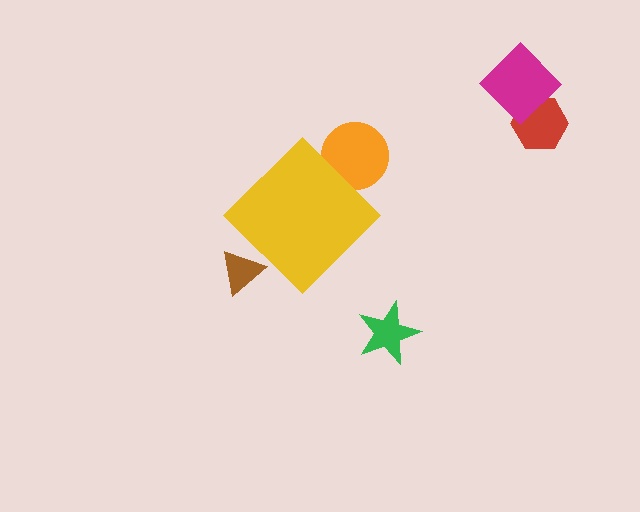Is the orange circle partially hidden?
Yes, the orange circle is partially hidden behind the yellow diamond.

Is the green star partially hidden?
No, the green star is fully visible.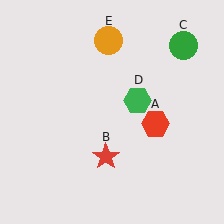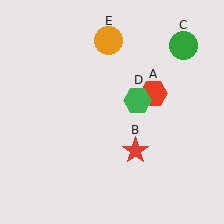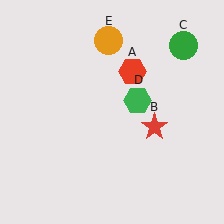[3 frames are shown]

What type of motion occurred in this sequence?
The red hexagon (object A), red star (object B) rotated counterclockwise around the center of the scene.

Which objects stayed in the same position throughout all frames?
Green circle (object C) and green hexagon (object D) and orange circle (object E) remained stationary.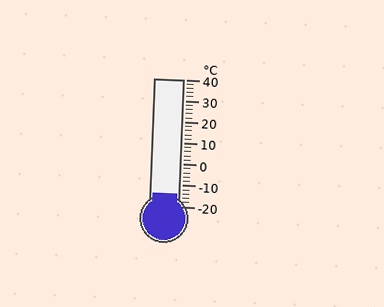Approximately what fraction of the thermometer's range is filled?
The thermometer is filled to approximately 10% of its range.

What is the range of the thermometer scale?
The thermometer scale ranges from -20°C to 40°C.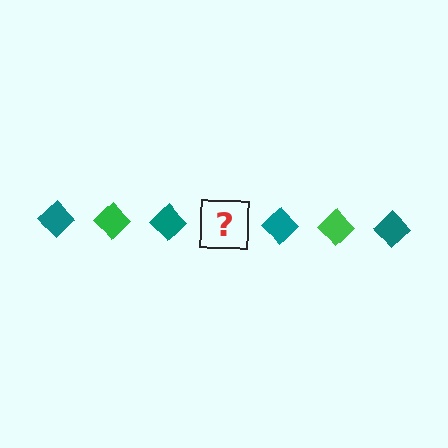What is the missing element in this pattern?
The missing element is a green diamond.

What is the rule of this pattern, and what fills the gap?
The rule is that the pattern cycles through teal, green diamonds. The gap should be filled with a green diamond.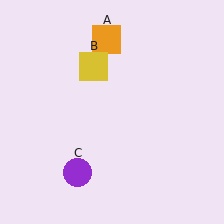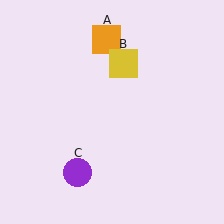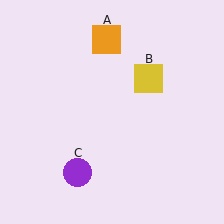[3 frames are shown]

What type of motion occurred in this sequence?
The yellow square (object B) rotated clockwise around the center of the scene.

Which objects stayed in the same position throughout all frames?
Orange square (object A) and purple circle (object C) remained stationary.